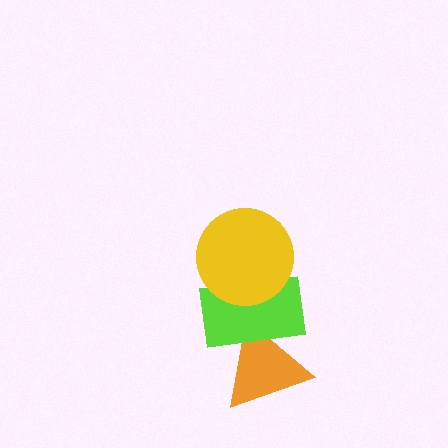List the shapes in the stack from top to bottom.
From top to bottom: the yellow circle, the lime rectangle, the orange triangle.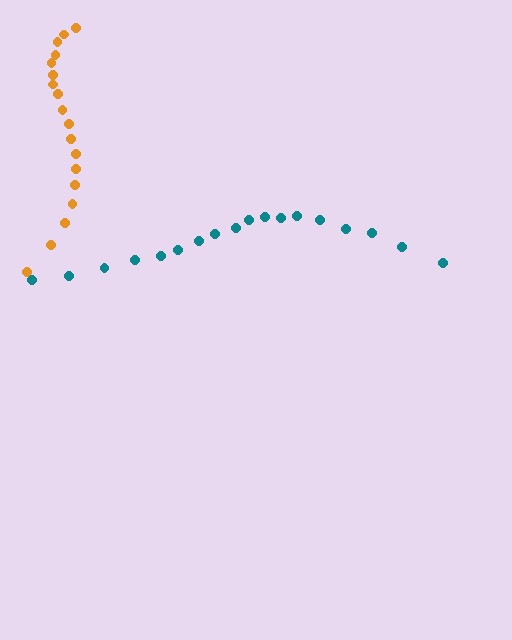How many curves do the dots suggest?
There are 2 distinct paths.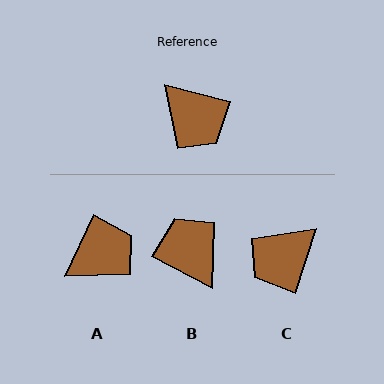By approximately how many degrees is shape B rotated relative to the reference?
Approximately 167 degrees counter-clockwise.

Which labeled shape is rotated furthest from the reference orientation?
B, about 167 degrees away.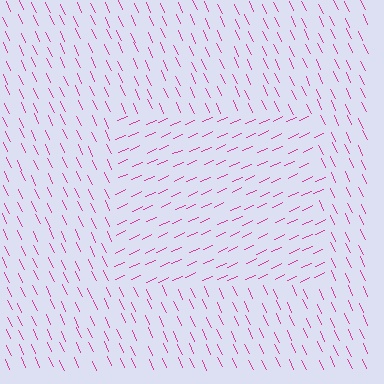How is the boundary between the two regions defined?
The boundary is defined purely by a change in line orientation (approximately 89 degrees difference). All lines are the same color and thickness.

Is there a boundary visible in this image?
Yes, there is a texture boundary formed by a change in line orientation.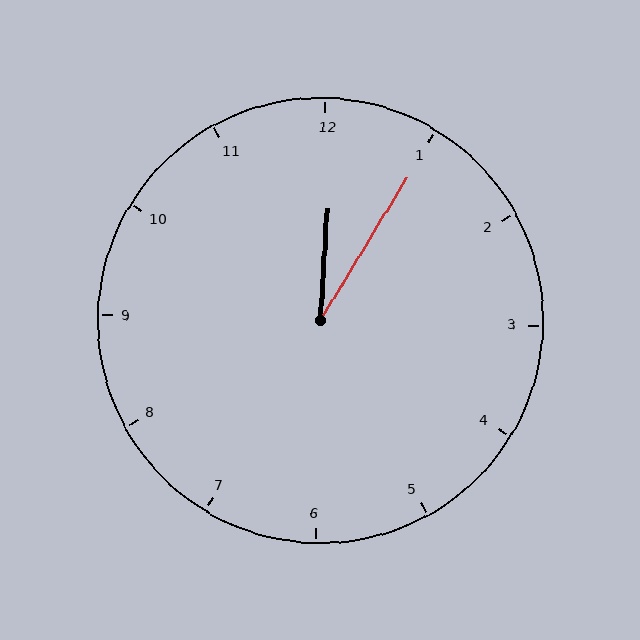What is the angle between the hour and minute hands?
Approximately 28 degrees.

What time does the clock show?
12:05.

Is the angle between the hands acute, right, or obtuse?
It is acute.